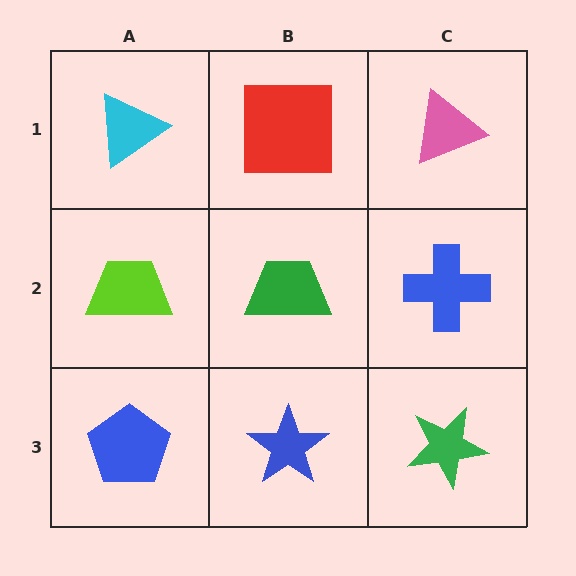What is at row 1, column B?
A red square.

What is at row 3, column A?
A blue pentagon.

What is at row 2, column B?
A green trapezoid.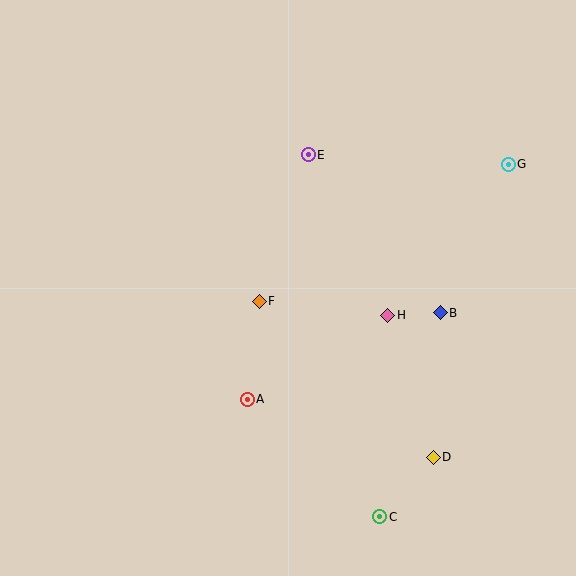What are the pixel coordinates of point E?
Point E is at (308, 155).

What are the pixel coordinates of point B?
Point B is at (440, 313).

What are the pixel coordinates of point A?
Point A is at (247, 399).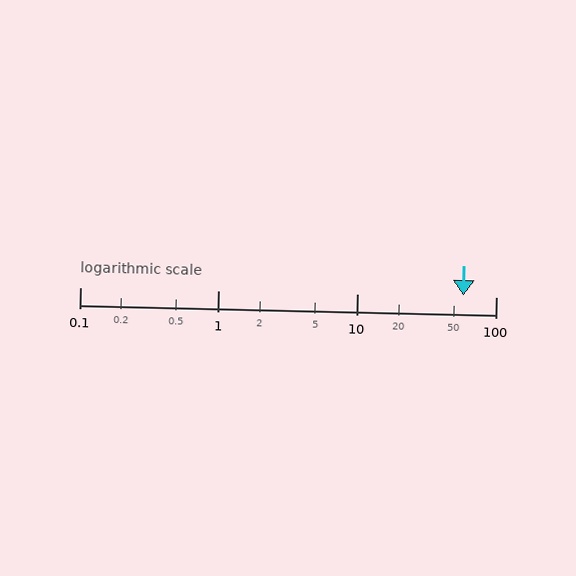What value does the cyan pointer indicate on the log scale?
The pointer indicates approximately 58.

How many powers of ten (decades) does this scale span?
The scale spans 3 decades, from 0.1 to 100.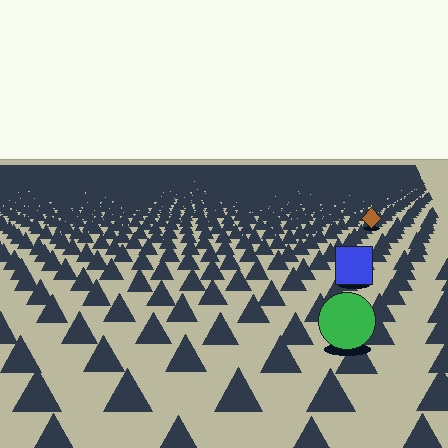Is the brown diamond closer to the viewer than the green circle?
No. The green circle is closer — you can tell from the texture gradient: the ground texture is coarser near it.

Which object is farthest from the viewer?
The brown diamond is farthest from the viewer. It appears smaller and the ground texture around it is denser.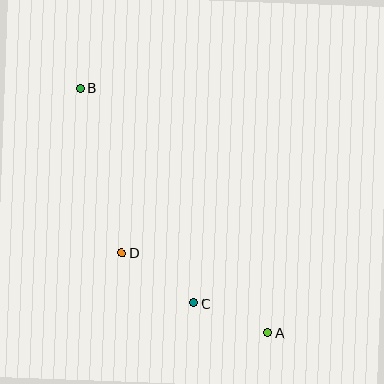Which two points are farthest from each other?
Points A and B are farthest from each other.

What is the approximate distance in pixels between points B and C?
The distance between B and C is approximately 243 pixels.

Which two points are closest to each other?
Points A and C are closest to each other.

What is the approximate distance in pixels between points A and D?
The distance between A and D is approximately 166 pixels.